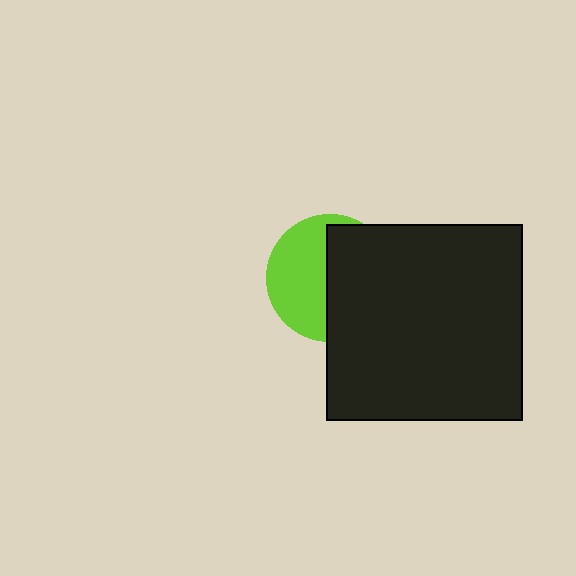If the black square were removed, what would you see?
You would see the complete lime circle.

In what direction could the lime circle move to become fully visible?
The lime circle could move left. That would shift it out from behind the black square entirely.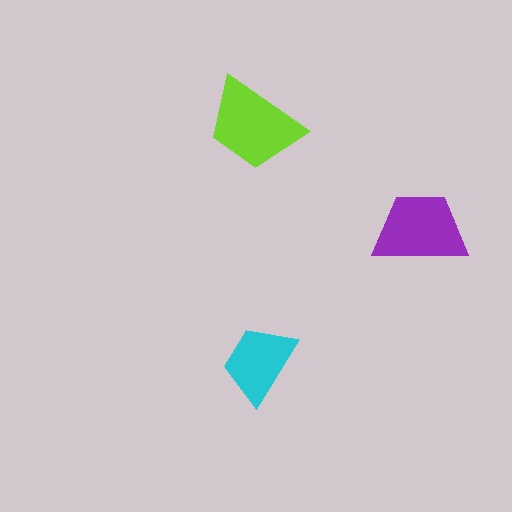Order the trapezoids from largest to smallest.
the lime one, the purple one, the cyan one.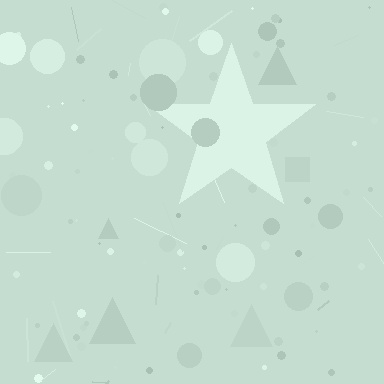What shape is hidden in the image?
A star is hidden in the image.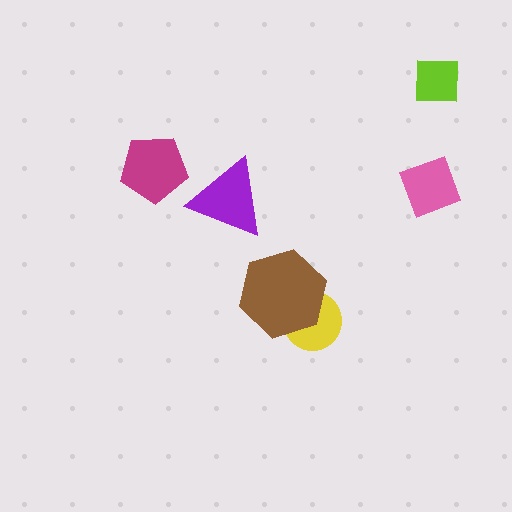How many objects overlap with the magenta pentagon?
0 objects overlap with the magenta pentagon.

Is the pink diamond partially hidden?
No, no other shape covers it.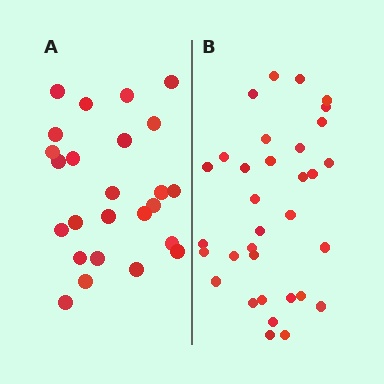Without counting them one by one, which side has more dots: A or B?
Region B (the right region) has more dots.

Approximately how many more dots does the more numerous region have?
Region B has roughly 8 or so more dots than region A.